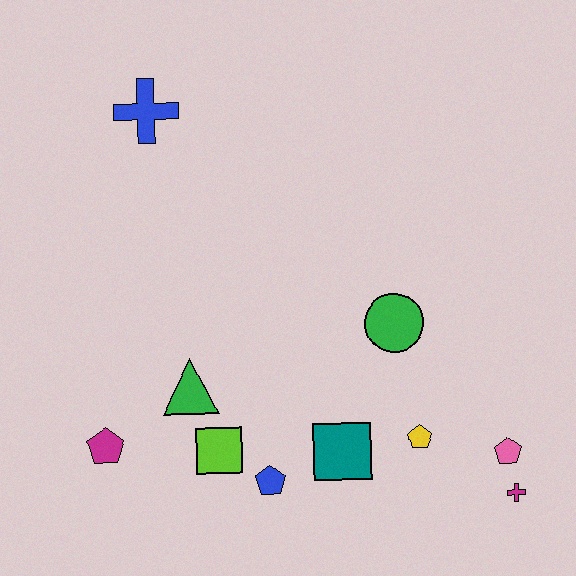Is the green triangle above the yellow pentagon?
Yes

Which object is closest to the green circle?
The yellow pentagon is closest to the green circle.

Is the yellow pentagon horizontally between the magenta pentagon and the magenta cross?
Yes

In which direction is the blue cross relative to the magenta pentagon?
The blue cross is above the magenta pentagon.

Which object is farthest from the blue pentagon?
The blue cross is farthest from the blue pentagon.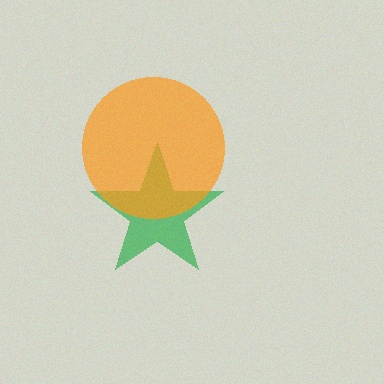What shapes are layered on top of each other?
The layered shapes are: a green star, an orange circle.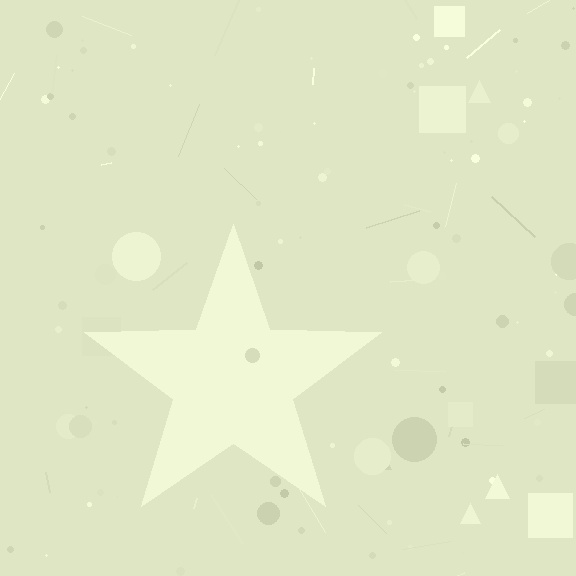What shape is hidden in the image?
A star is hidden in the image.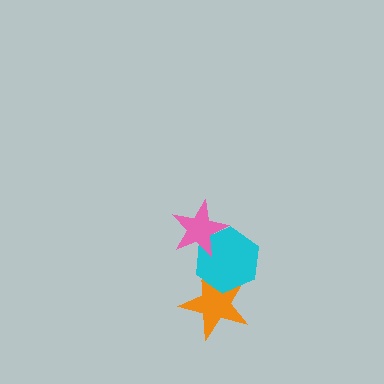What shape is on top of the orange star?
The cyan hexagon is on top of the orange star.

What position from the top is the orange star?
The orange star is 3rd from the top.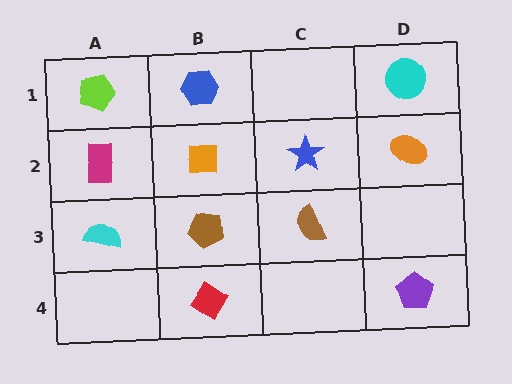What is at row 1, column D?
A cyan circle.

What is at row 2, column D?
An orange ellipse.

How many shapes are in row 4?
2 shapes.